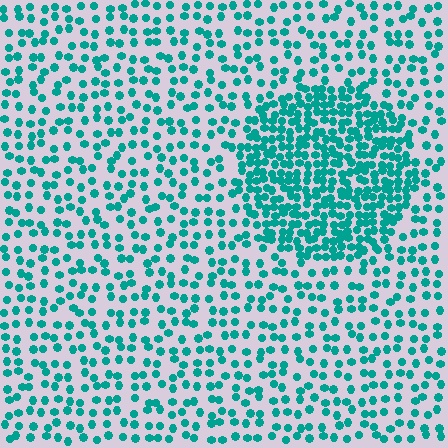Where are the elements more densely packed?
The elements are more densely packed inside the circle boundary.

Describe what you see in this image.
The image contains small teal elements arranged at two different densities. A circle-shaped region is visible where the elements are more densely packed than the surrounding area.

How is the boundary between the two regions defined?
The boundary is defined by a change in element density (approximately 2.3x ratio). All elements are the same color, size, and shape.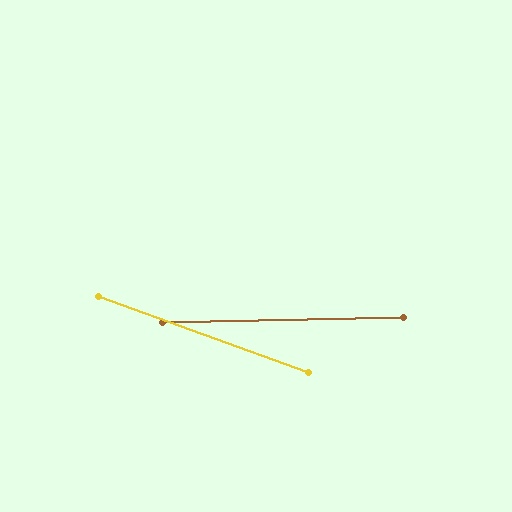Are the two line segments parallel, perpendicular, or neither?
Neither parallel nor perpendicular — they differ by about 21°.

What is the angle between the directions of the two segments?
Approximately 21 degrees.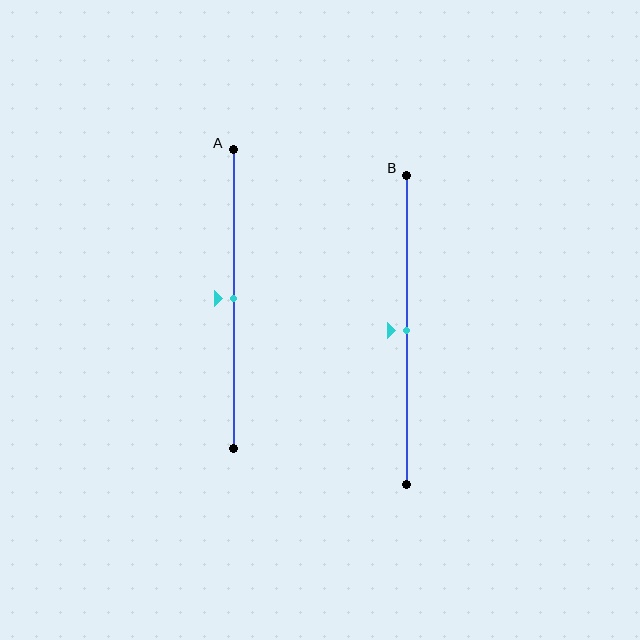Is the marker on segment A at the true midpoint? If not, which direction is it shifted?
Yes, the marker on segment A is at the true midpoint.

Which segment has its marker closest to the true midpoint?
Segment A has its marker closest to the true midpoint.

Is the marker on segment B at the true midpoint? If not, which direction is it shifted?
Yes, the marker on segment B is at the true midpoint.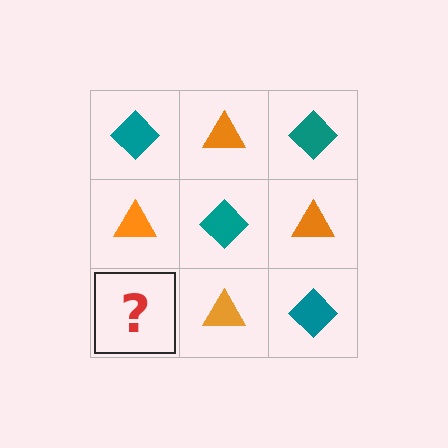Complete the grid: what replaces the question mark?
The question mark should be replaced with a teal diamond.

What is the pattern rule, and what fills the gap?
The rule is that it alternates teal diamond and orange triangle in a checkerboard pattern. The gap should be filled with a teal diamond.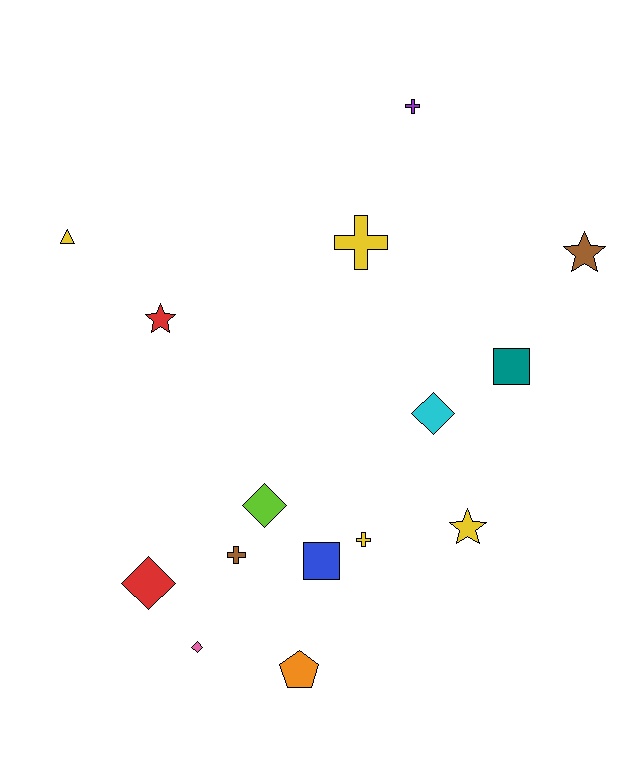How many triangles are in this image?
There is 1 triangle.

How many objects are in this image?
There are 15 objects.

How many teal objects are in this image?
There is 1 teal object.